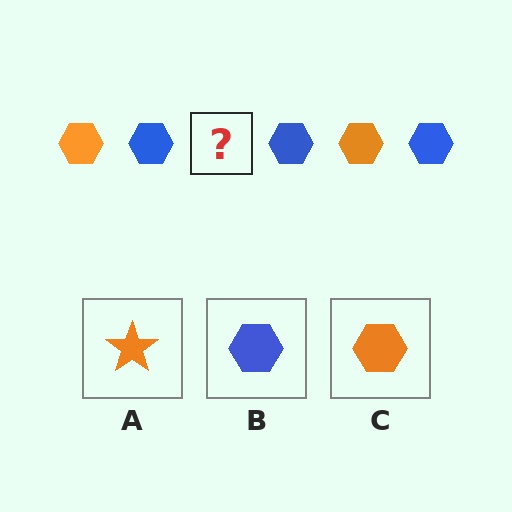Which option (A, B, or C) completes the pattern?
C.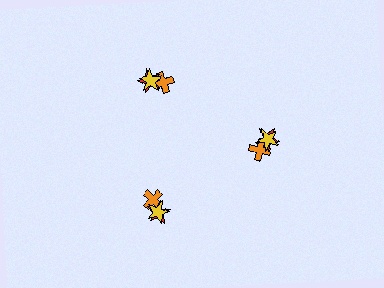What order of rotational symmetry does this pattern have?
This pattern has 3-fold rotational symmetry.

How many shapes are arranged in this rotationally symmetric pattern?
There are 9 shapes, arranged in 3 groups of 3.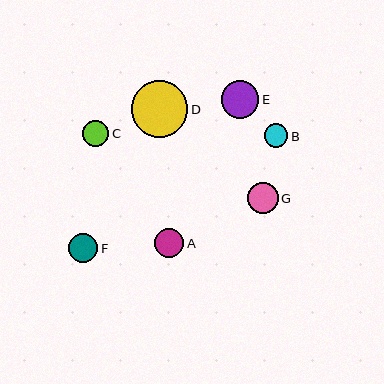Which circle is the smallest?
Circle B is the smallest with a size of approximately 24 pixels.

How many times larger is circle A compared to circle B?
Circle A is approximately 1.2 times the size of circle B.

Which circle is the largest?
Circle D is the largest with a size of approximately 57 pixels.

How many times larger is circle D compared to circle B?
Circle D is approximately 2.4 times the size of circle B.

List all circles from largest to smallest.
From largest to smallest: D, E, G, F, A, C, B.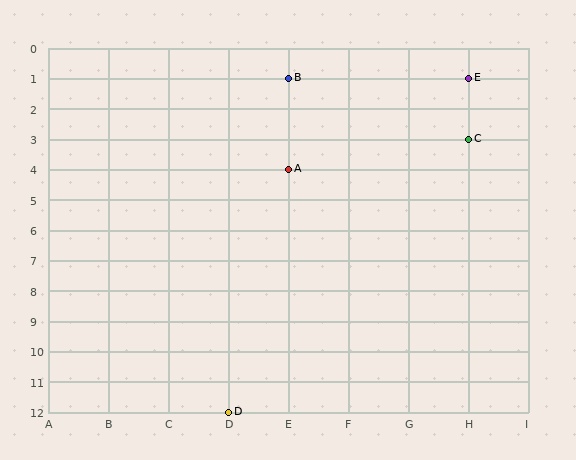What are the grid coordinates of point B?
Point B is at grid coordinates (E, 1).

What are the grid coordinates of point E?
Point E is at grid coordinates (H, 1).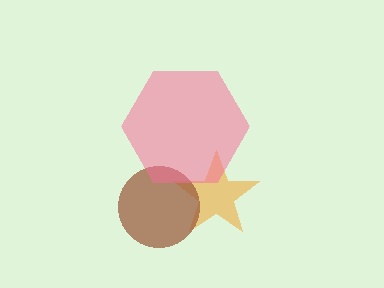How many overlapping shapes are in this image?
There are 3 overlapping shapes in the image.